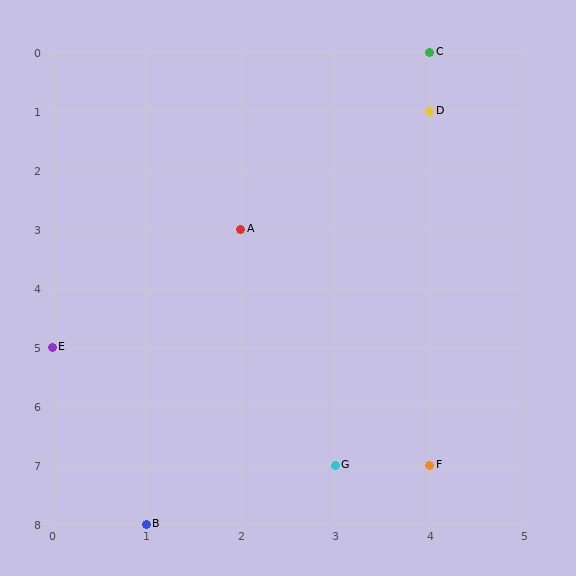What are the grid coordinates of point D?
Point D is at grid coordinates (4, 1).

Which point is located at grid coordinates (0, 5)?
Point E is at (0, 5).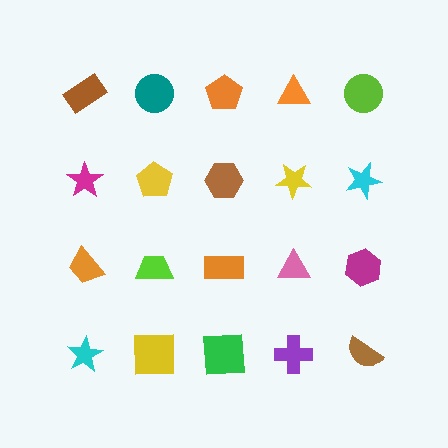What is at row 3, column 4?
A pink triangle.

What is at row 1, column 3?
An orange pentagon.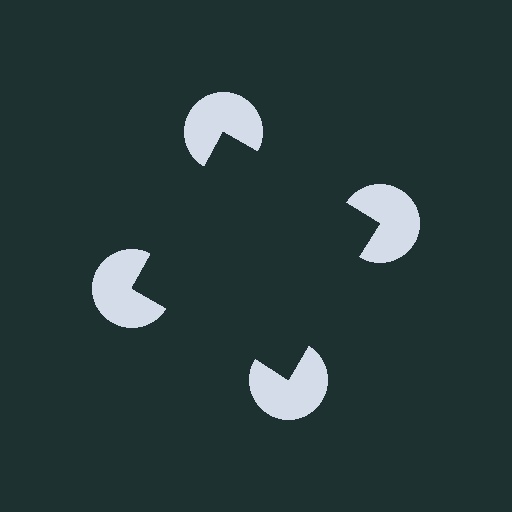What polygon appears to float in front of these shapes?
An illusory square — its edges are inferred from the aligned wedge cuts in the pac-man discs, not physically drawn.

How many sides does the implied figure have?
4 sides.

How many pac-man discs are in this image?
There are 4 — one at each vertex of the illusory square.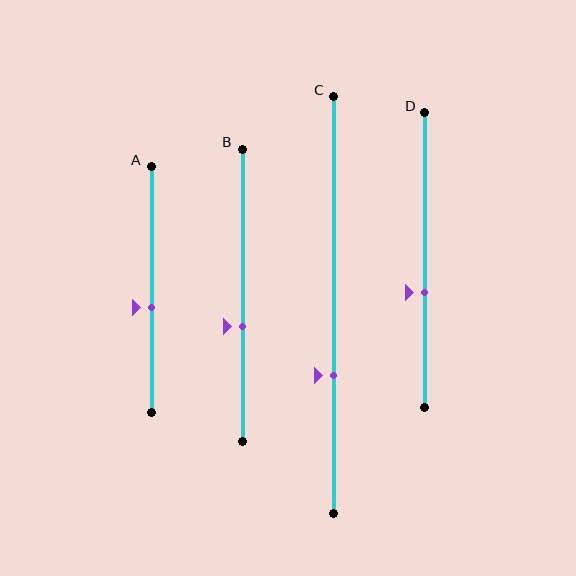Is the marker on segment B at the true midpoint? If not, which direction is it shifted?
No, the marker on segment B is shifted downward by about 11% of the segment length.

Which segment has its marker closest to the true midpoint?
Segment A has its marker closest to the true midpoint.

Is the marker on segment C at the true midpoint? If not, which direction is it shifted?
No, the marker on segment C is shifted downward by about 17% of the segment length.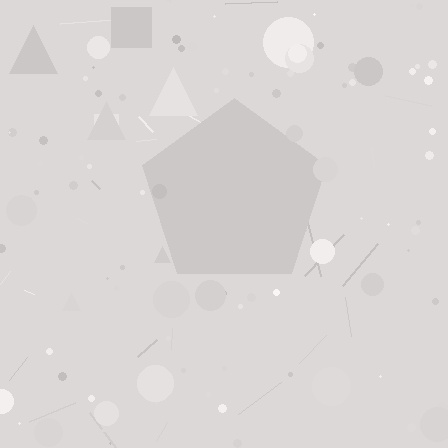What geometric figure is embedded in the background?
A pentagon is embedded in the background.